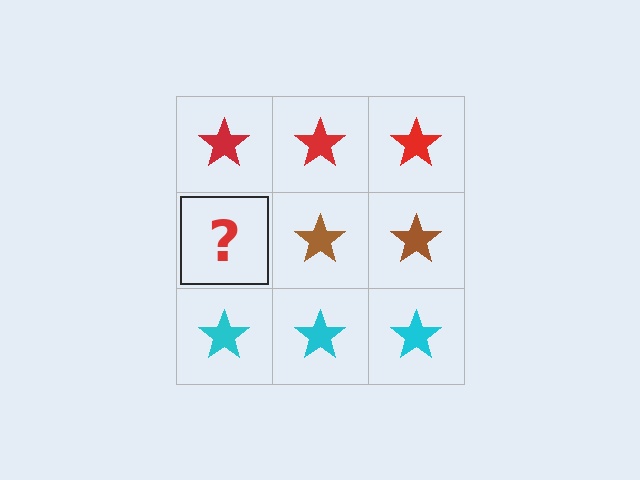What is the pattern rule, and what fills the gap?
The rule is that each row has a consistent color. The gap should be filled with a brown star.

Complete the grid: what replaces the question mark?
The question mark should be replaced with a brown star.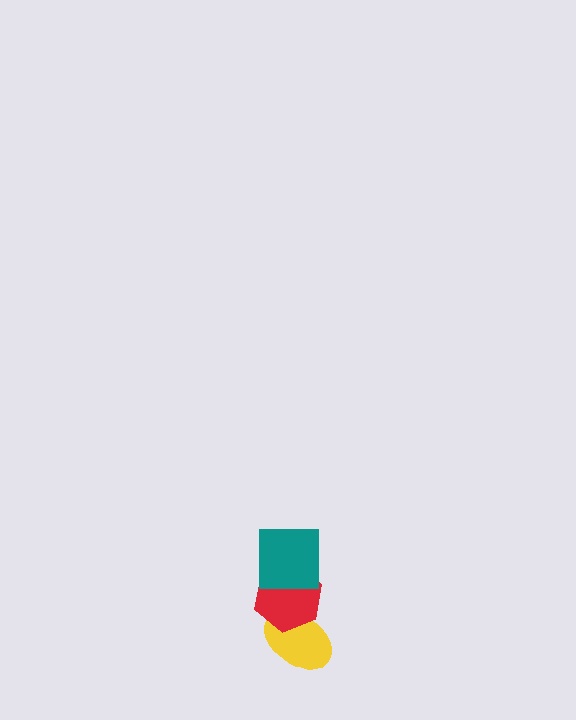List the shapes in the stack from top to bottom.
From top to bottom: the teal square, the red hexagon, the yellow ellipse.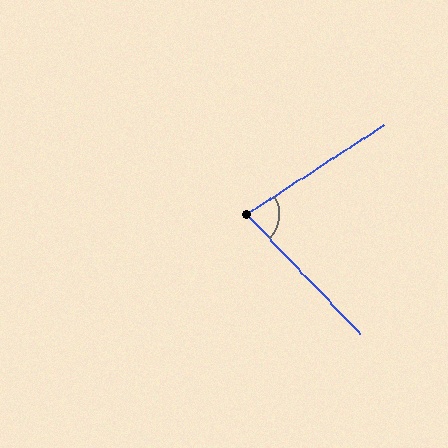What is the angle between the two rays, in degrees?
Approximately 79 degrees.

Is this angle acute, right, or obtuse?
It is acute.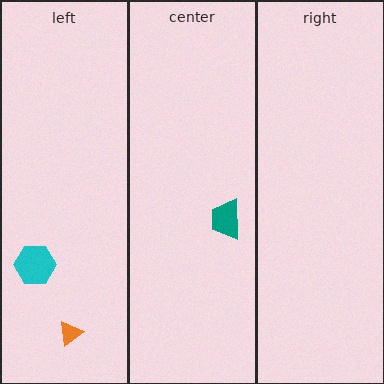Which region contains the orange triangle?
The left region.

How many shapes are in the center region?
1.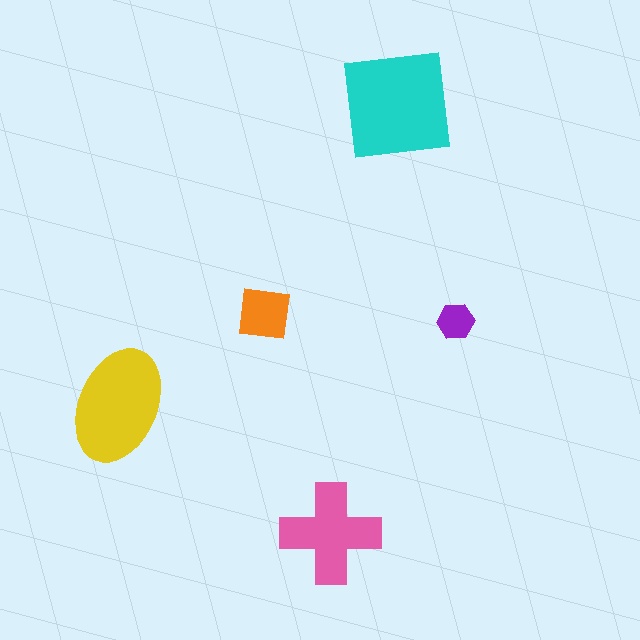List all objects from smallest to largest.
The purple hexagon, the orange square, the pink cross, the yellow ellipse, the cyan square.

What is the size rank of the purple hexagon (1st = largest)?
5th.